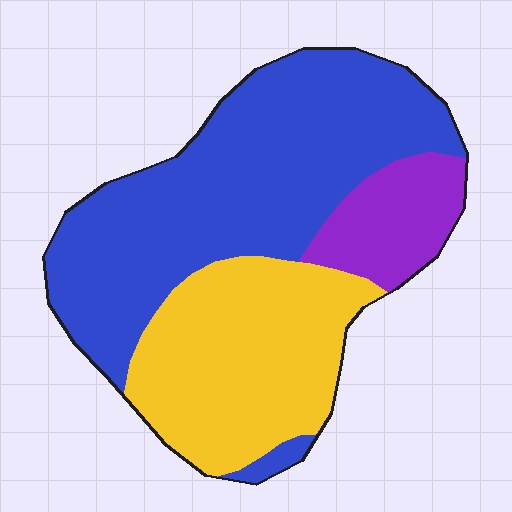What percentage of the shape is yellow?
Yellow covers roughly 35% of the shape.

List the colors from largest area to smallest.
From largest to smallest: blue, yellow, purple.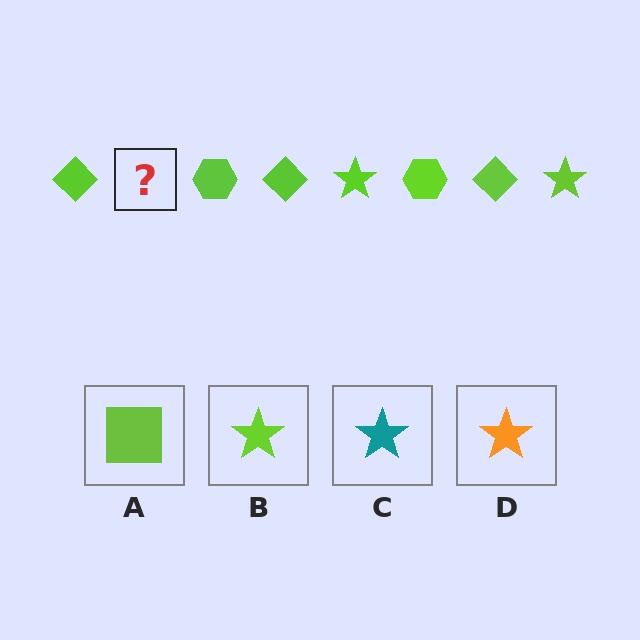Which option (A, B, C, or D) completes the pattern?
B.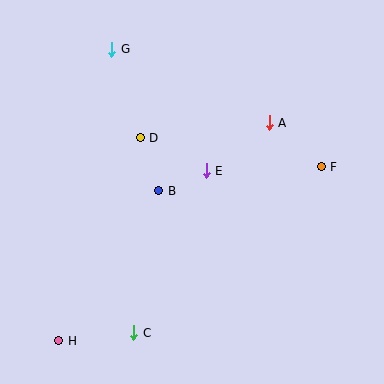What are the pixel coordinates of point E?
Point E is at (206, 171).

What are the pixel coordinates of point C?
Point C is at (134, 333).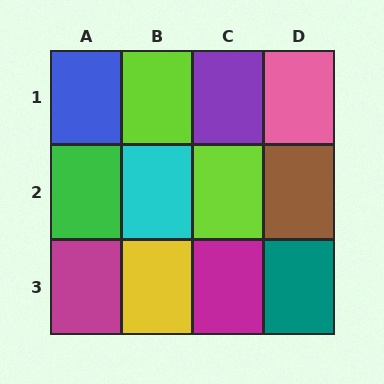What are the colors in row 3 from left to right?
Magenta, yellow, magenta, teal.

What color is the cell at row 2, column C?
Lime.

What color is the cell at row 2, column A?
Green.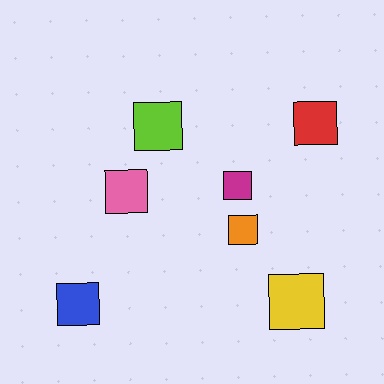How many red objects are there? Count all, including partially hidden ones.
There is 1 red object.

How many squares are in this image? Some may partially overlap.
There are 7 squares.